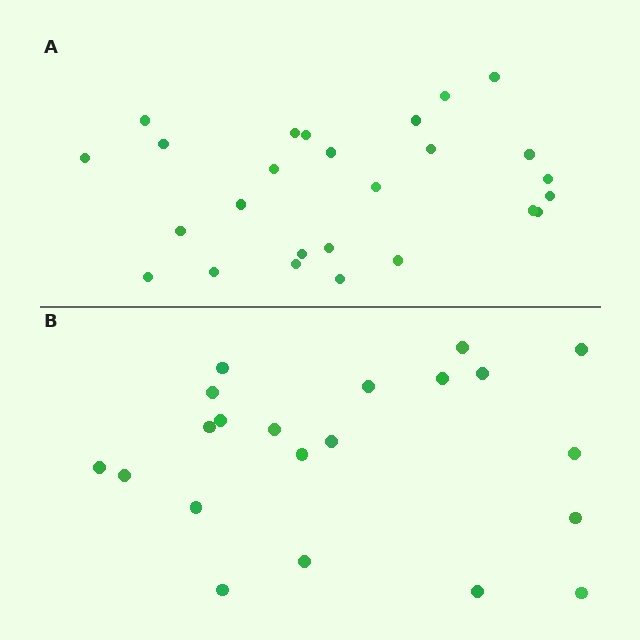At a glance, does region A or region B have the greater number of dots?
Region A (the top region) has more dots.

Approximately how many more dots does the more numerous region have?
Region A has about 5 more dots than region B.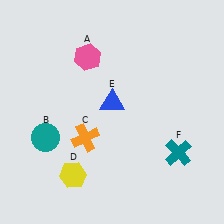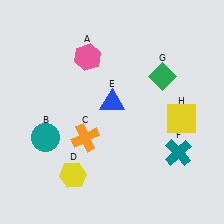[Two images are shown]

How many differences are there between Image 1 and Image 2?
There are 2 differences between the two images.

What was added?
A green diamond (G), a yellow square (H) were added in Image 2.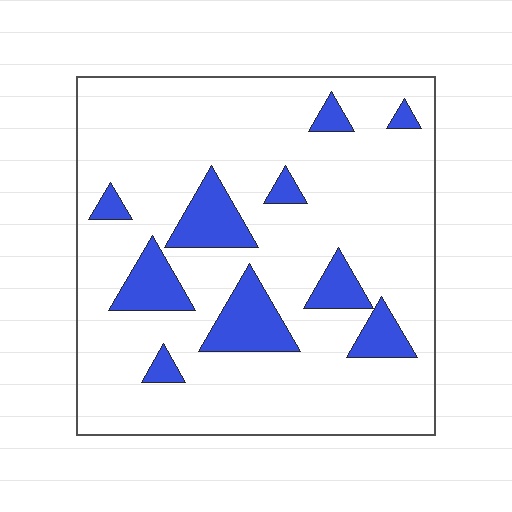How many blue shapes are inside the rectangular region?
10.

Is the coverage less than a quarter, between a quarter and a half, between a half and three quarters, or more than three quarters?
Less than a quarter.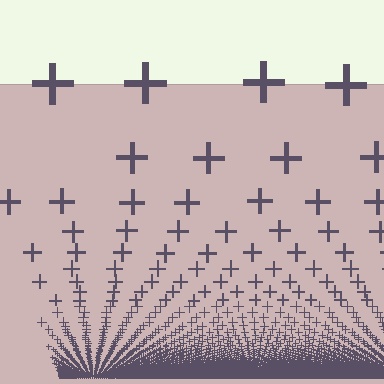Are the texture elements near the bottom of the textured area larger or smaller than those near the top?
Smaller. The gradient is inverted — elements near the bottom are smaller and denser.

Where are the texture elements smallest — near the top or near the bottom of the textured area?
Near the bottom.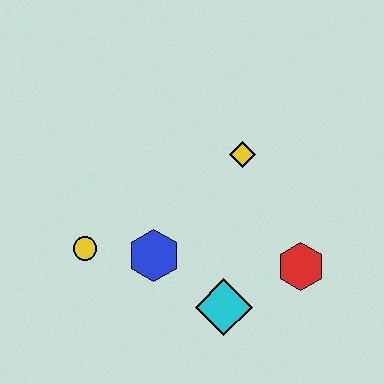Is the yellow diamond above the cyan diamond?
Yes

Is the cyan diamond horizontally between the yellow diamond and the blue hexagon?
Yes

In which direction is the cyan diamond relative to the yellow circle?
The cyan diamond is to the right of the yellow circle.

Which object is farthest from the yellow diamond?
The yellow circle is farthest from the yellow diamond.